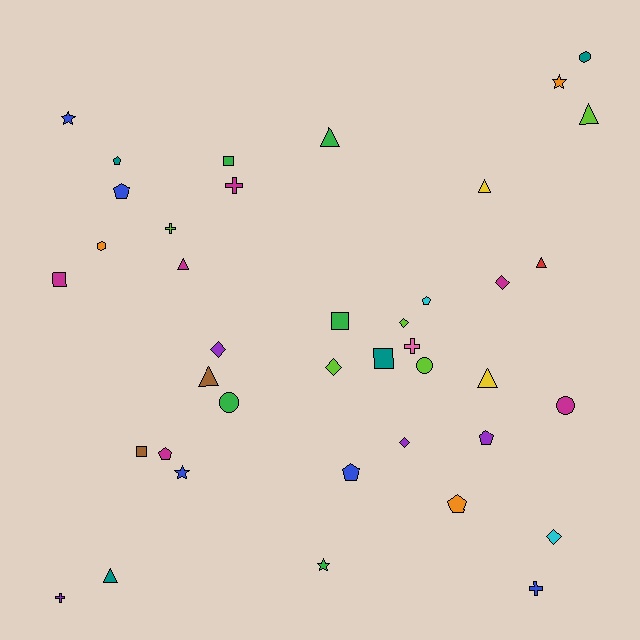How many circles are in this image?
There are 4 circles.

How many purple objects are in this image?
There are 4 purple objects.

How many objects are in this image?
There are 40 objects.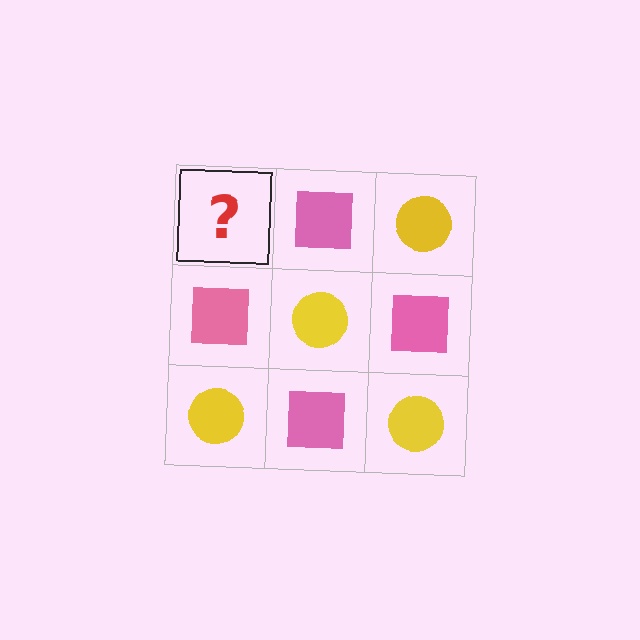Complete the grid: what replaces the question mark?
The question mark should be replaced with a yellow circle.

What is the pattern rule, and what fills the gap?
The rule is that it alternates yellow circle and pink square in a checkerboard pattern. The gap should be filled with a yellow circle.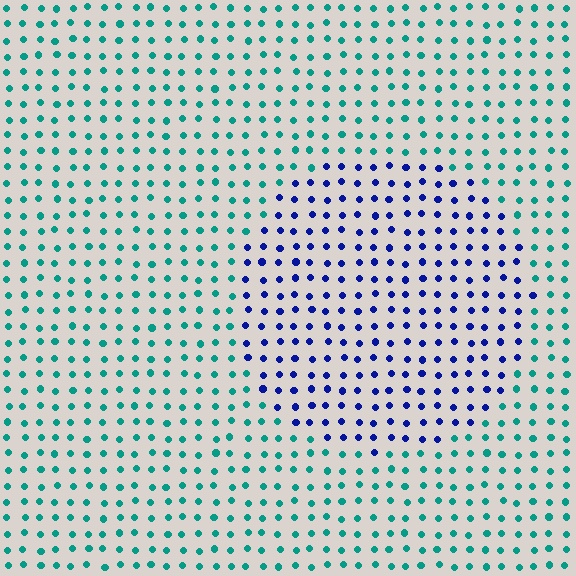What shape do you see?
I see a circle.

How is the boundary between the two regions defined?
The boundary is defined purely by a slight shift in hue (about 63 degrees). Spacing, size, and orientation are identical on both sides.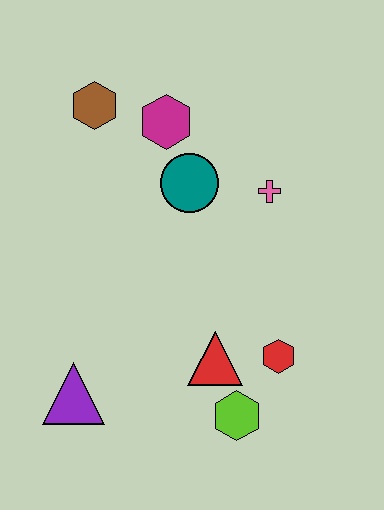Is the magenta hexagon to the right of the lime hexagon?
No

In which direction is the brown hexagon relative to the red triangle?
The brown hexagon is above the red triangle.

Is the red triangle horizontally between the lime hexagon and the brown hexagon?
Yes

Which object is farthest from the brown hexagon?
The lime hexagon is farthest from the brown hexagon.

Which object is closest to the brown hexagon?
The magenta hexagon is closest to the brown hexagon.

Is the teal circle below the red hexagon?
No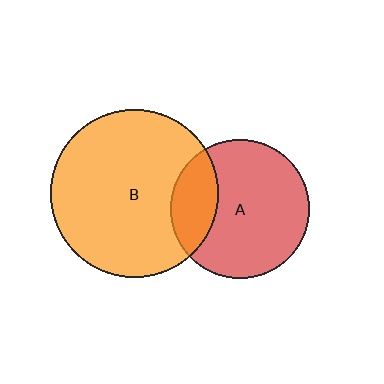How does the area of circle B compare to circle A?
Approximately 1.5 times.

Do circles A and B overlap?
Yes.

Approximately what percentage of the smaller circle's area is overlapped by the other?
Approximately 25%.